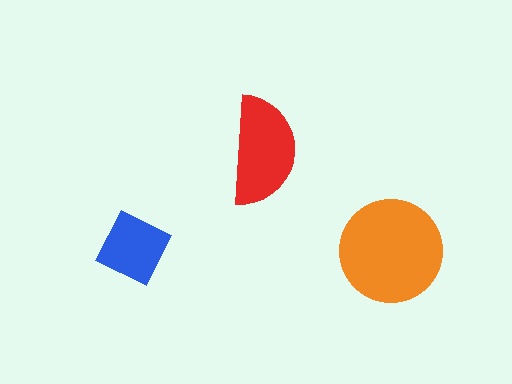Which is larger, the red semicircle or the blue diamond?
The red semicircle.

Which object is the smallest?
The blue diamond.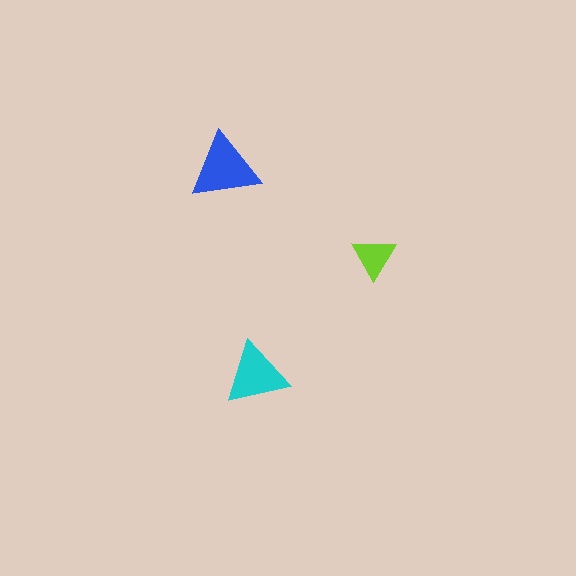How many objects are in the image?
There are 3 objects in the image.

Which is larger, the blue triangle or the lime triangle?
The blue one.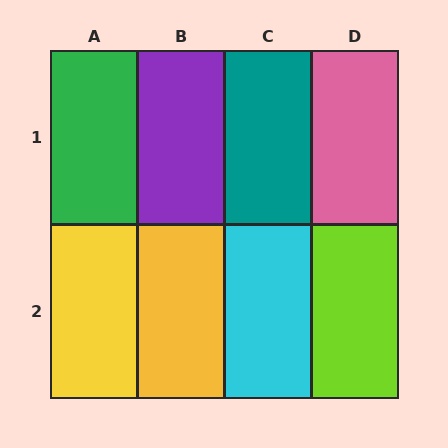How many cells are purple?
1 cell is purple.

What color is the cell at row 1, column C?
Teal.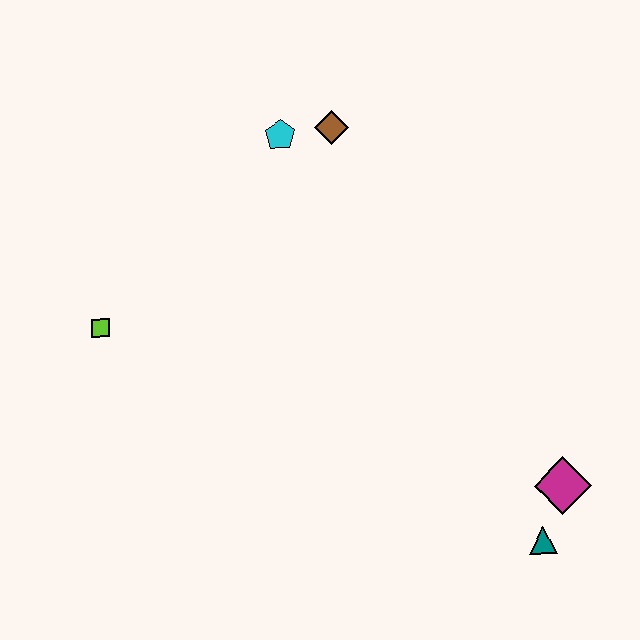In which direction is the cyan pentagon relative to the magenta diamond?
The cyan pentagon is above the magenta diamond.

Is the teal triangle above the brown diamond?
No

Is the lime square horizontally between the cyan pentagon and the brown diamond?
No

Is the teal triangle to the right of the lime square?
Yes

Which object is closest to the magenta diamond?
The teal triangle is closest to the magenta diamond.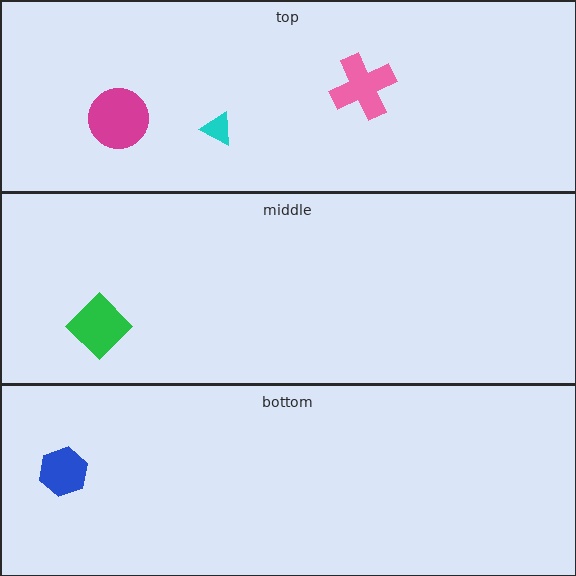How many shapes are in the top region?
3.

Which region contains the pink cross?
The top region.